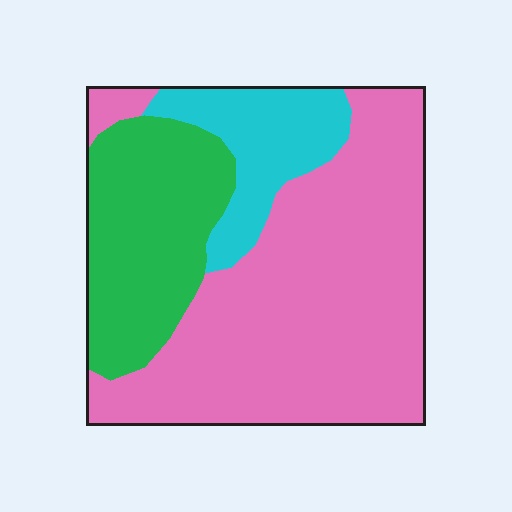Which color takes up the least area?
Cyan, at roughly 15%.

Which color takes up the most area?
Pink, at roughly 60%.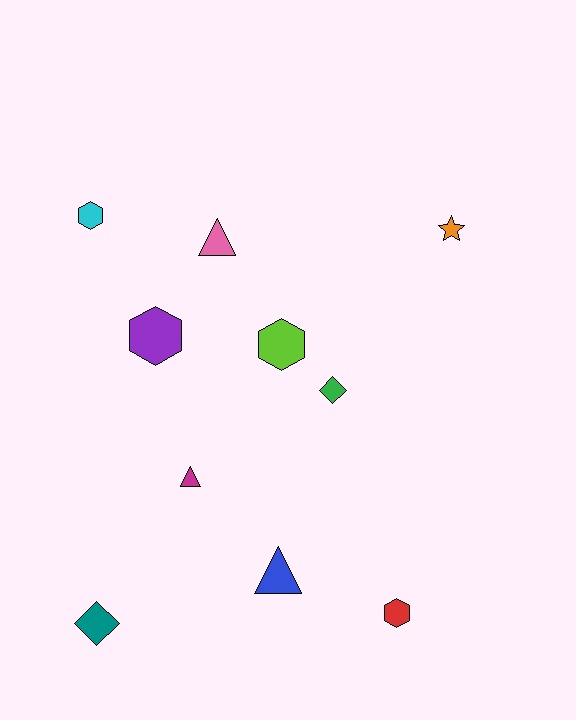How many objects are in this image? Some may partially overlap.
There are 10 objects.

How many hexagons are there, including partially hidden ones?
There are 4 hexagons.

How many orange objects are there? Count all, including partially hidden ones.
There is 1 orange object.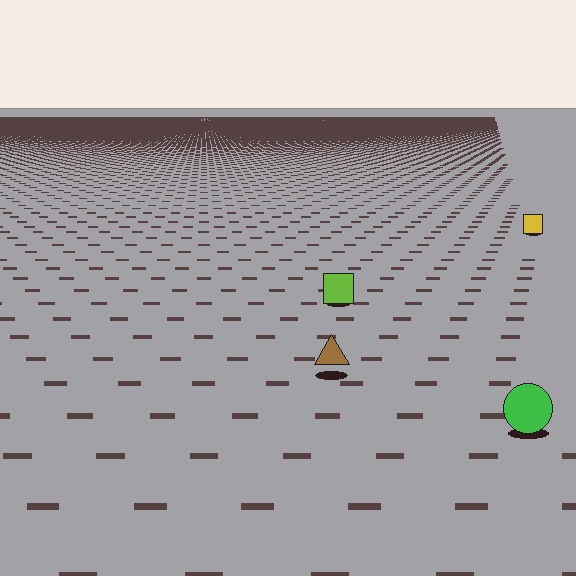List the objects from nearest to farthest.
From nearest to farthest: the green circle, the brown triangle, the lime square, the yellow square.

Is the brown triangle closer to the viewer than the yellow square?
Yes. The brown triangle is closer — you can tell from the texture gradient: the ground texture is coarser near it.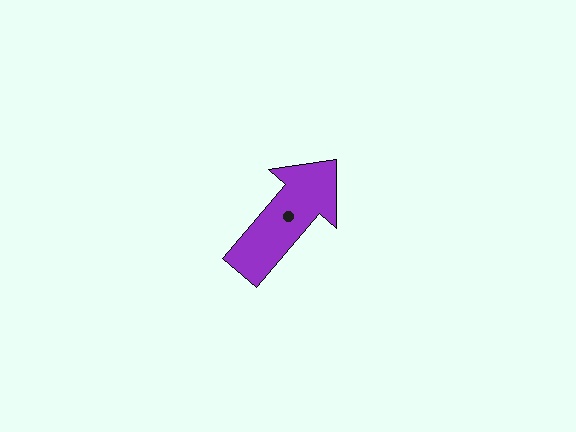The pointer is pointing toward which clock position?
Roughly 1 o'clock.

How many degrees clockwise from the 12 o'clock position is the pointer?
Approximately 40 degrees.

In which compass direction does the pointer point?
Northeast.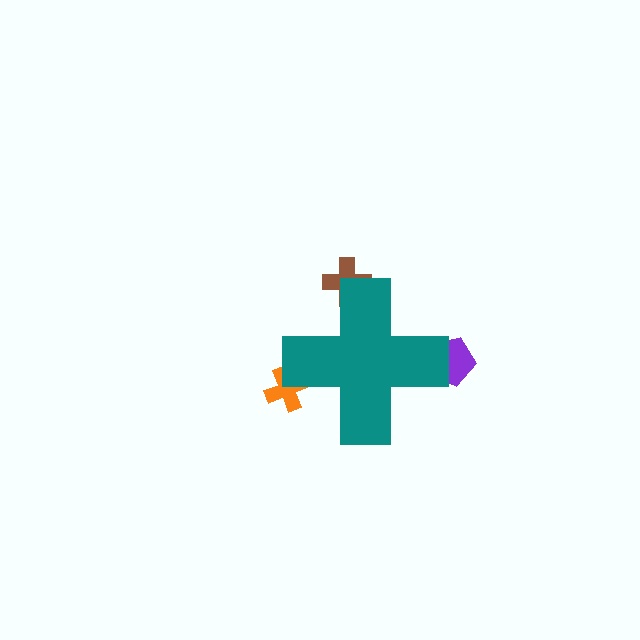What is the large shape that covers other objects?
A teal cross.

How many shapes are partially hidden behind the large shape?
3 shapes are partially hidden.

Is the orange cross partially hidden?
Yes, the orange cross is partially hidden behind the teal cross.